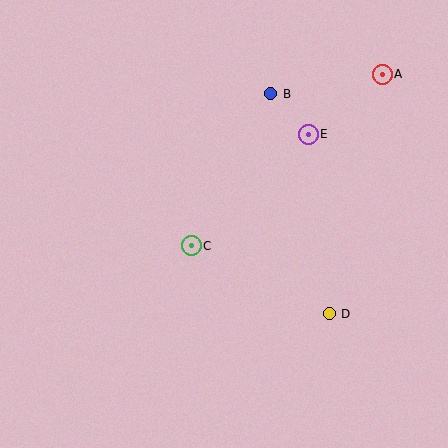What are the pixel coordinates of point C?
Point C is at (191, 246).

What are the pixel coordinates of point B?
Point B is at (271, 94).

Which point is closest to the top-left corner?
Point B is closest to the top-left corner.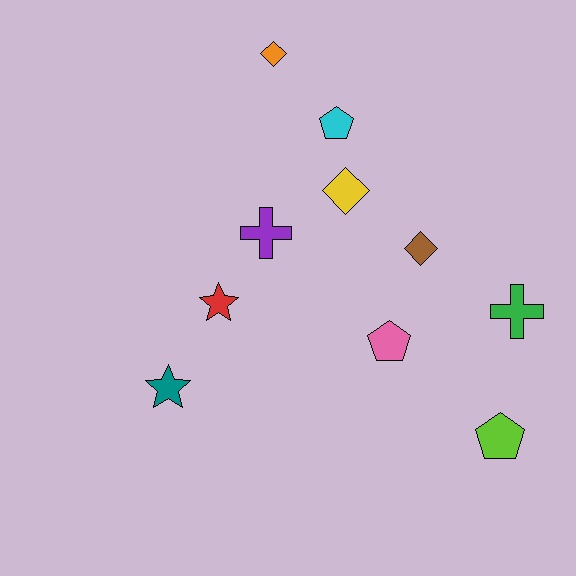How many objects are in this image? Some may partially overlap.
There are 10 objects.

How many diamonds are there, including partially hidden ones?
There are 3 diamonds.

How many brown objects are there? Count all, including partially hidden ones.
There is 1 brown object.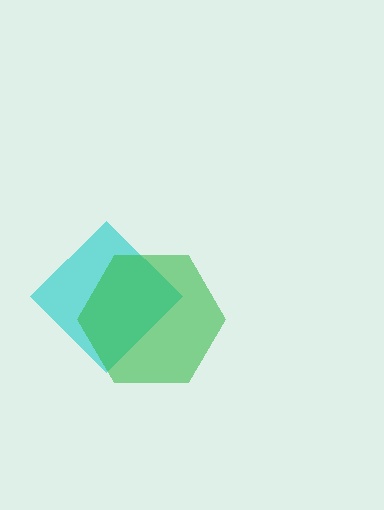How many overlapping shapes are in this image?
There are 2 overlapping shapes in the image.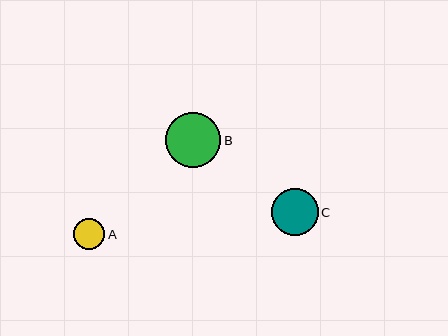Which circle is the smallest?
Circle A is the smallest with a size of approximately 31 pixels.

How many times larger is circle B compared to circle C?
Circle B is approximately 1.2 times the size of circle C.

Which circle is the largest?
Circle B is the largest with a size of approximately 55 pixels.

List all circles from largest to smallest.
From largest to smallest: B, C, A.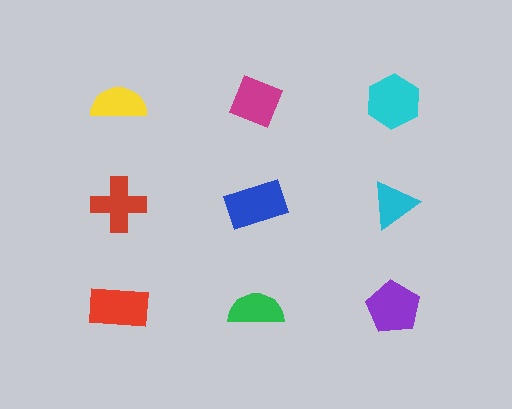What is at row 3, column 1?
A red rectangle.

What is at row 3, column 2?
A green semicircle.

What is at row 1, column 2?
A magenta diamond.